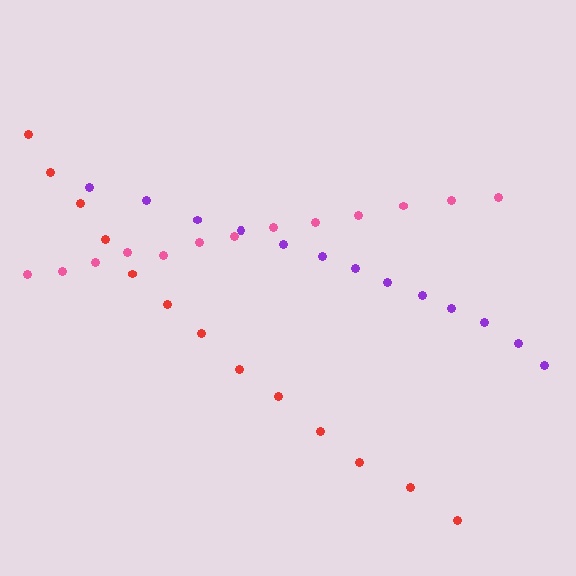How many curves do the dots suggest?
There are 3 distinct paths.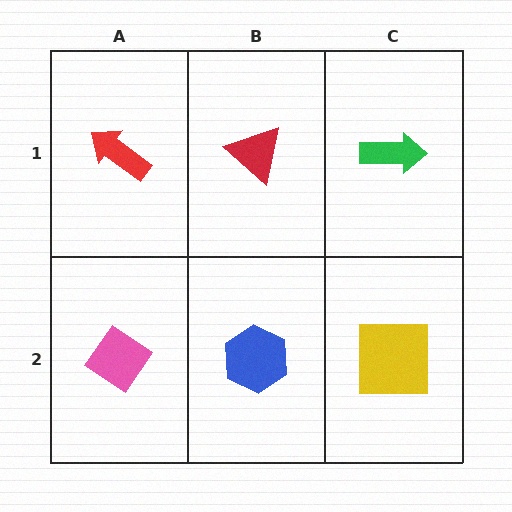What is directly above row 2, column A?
A red arrow.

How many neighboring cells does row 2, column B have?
3.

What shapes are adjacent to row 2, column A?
A red arrow (row 1, column A), a blue hexagon (row 2, column B).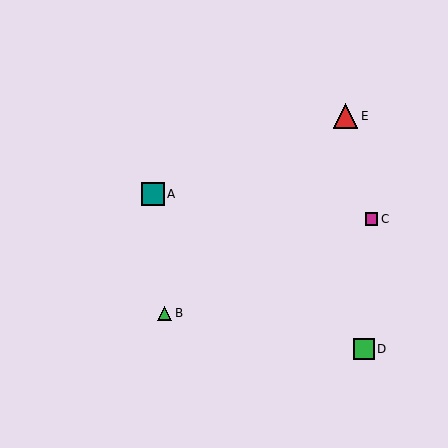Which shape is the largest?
The red triangle (labeled E) is the largest.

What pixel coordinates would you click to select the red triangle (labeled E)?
Click at (346, 116) to select the red triangle E.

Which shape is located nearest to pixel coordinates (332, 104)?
The red triangle (labeled E) at (346, 116) is nearest to that location.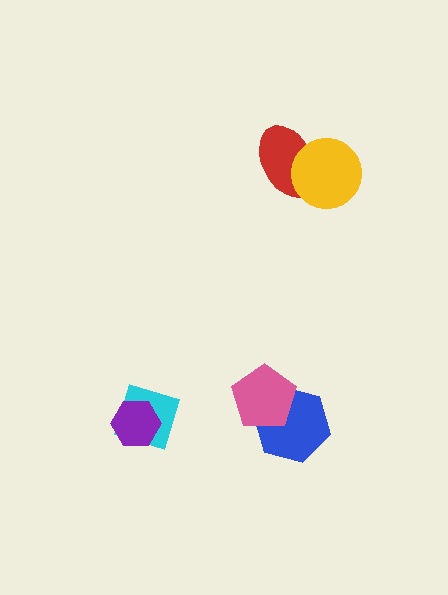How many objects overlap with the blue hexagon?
1 object overlaps with the blue hexagon.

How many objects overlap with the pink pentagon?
1 object overlaps with the pink pentagon.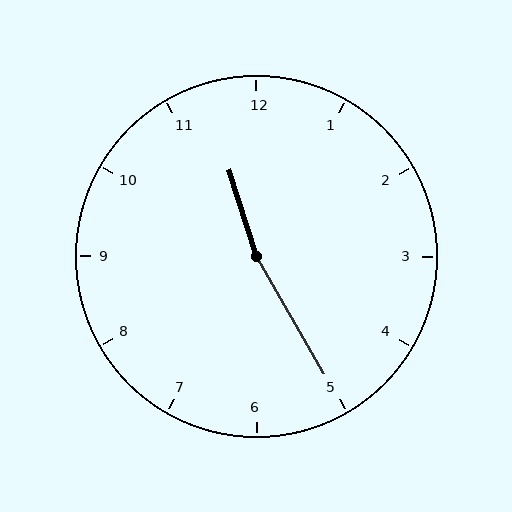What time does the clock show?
11:25.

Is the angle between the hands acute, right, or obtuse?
It is obtuse.